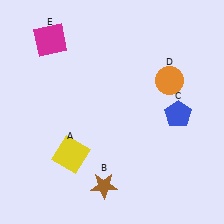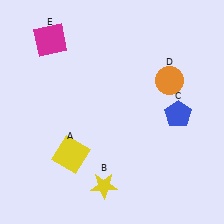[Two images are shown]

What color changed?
The star (B) changed from brown in Image 1 to yellow in Image 2.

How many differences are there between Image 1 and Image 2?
There is 1 difference between the two images.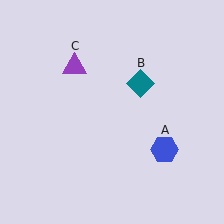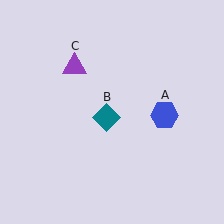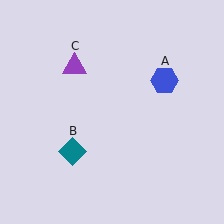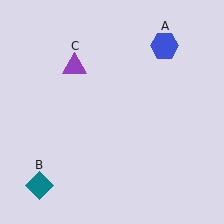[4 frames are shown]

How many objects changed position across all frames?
2 objects changed position: blue hexagon (object A), teal diamond (object B).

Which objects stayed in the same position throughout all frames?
Purple triangle (object C) remained stationary.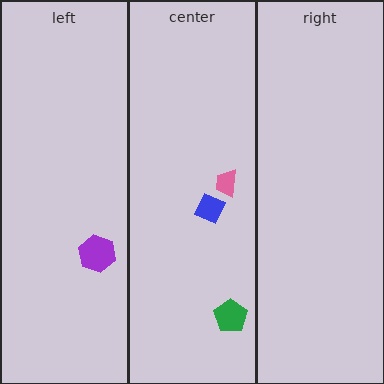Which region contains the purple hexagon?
The left region.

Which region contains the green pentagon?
The center region.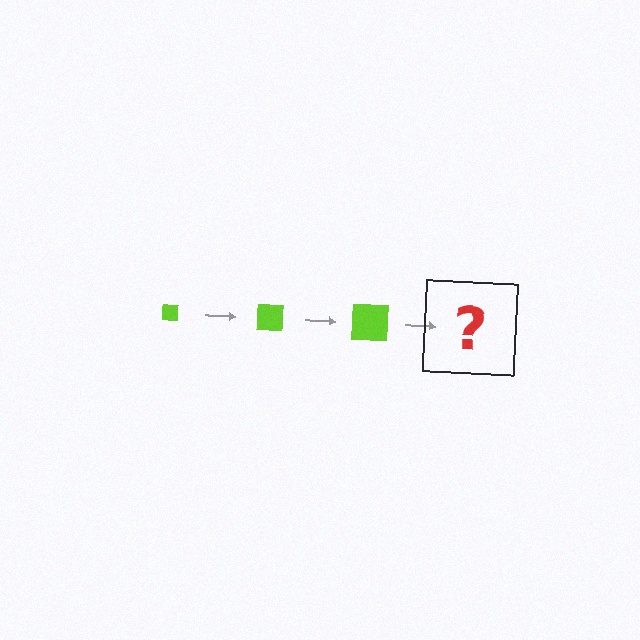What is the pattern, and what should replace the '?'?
The pattern is that the square gets progressively larger each step. The '?' should be a lime square, larger than the previous one.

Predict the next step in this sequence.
The next step is a lime square, larger than the previous one.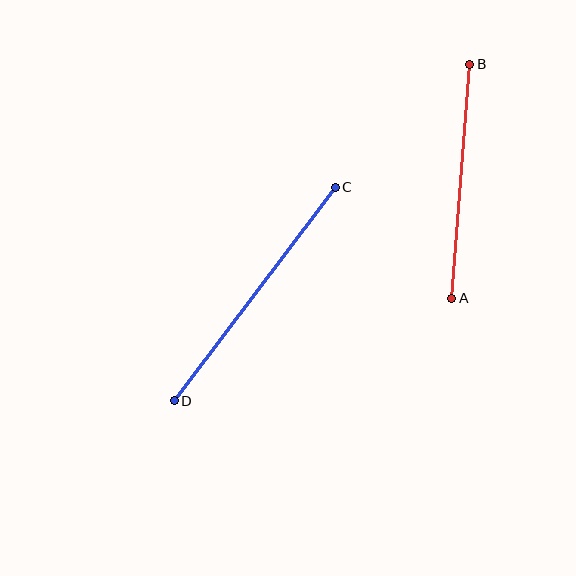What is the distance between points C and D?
The distance is approximately 267 pixels.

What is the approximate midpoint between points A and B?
The midpoint is at approximately (461, 181) pixels.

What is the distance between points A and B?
The distance is approximately 235 pixels.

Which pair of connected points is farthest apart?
Points C and D are farthest apart.